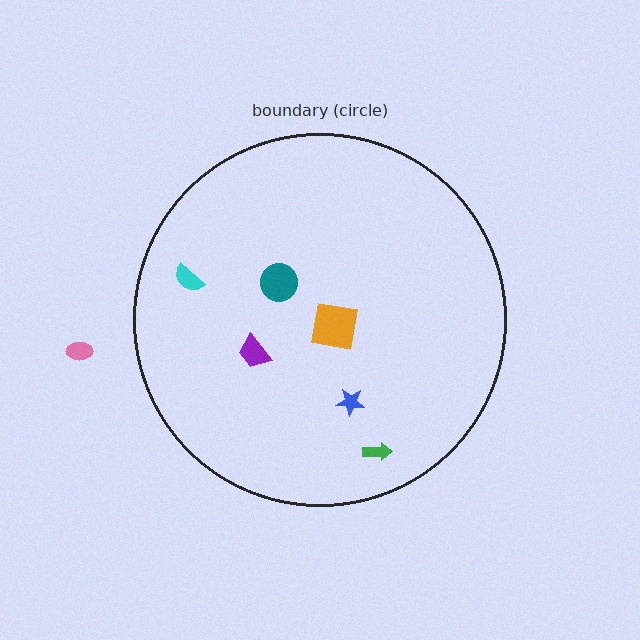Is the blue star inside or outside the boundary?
Inside.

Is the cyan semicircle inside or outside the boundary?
Inside.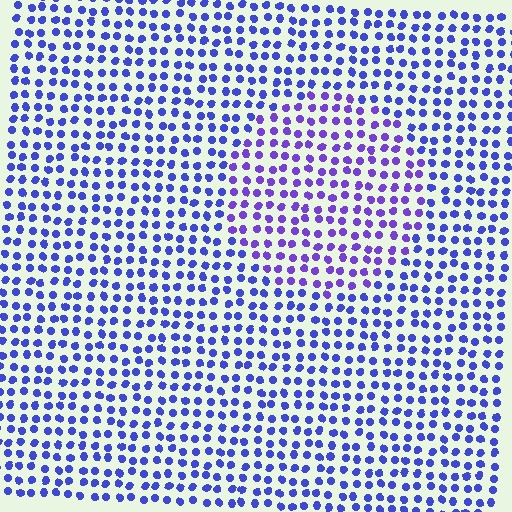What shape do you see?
I see a circle.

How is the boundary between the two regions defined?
The boundary is defined purely by a slight shift in hue (about 27 degrees). Spacing, size, and orientation are identical on both sides.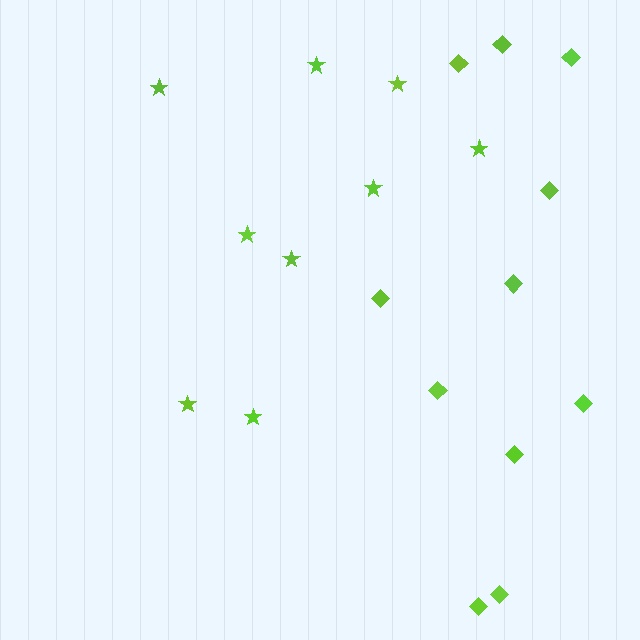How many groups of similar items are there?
There are 2 groups: one group of diamonds (11) and one group of stars (9).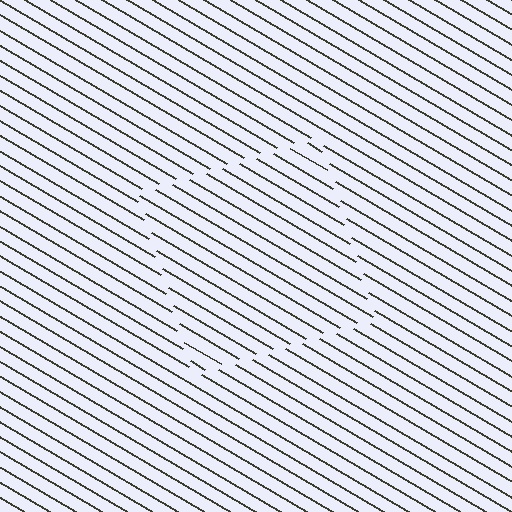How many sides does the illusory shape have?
4 sides — the line-ends trace a square.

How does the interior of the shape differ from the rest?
The interior of the shape contains the same grating, shifted by half a period — the contour is defined by the phase discontinuity where line-ends from the inner and outer gratings abut.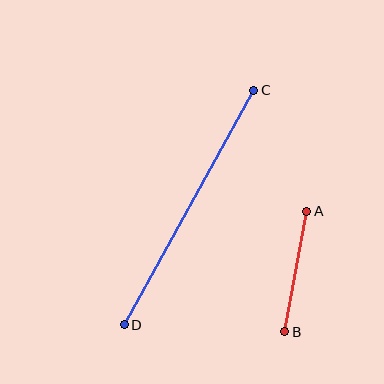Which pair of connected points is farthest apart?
Points C and D are farthest apart.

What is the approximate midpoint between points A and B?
The midpoint is at approximately (296, 272) pixels.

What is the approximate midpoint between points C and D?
The midpoint is at approximately (189, 207) pixels.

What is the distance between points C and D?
The distance is approximately 268 pixels.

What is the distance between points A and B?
The distance is approximately 122 pixels.